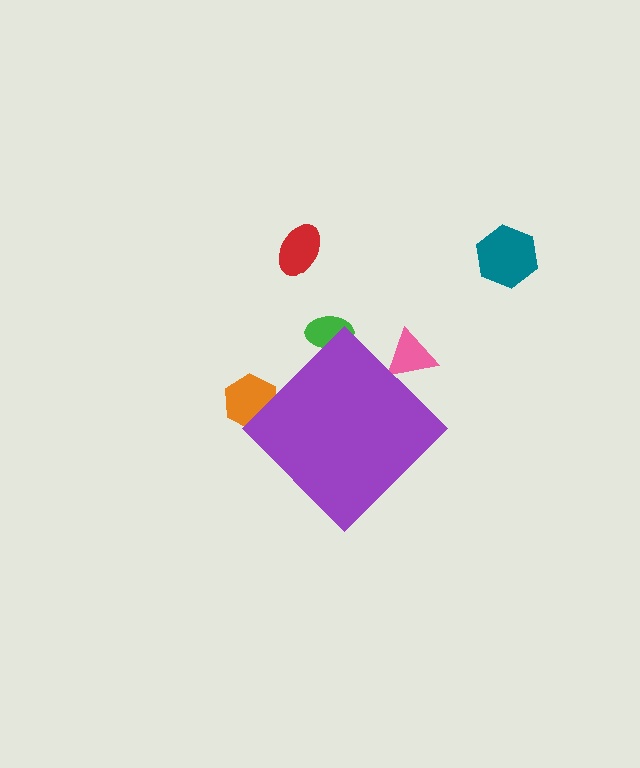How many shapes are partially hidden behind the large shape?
3 shapes are partially hidden.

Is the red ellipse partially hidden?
No, the red ellipse is fully visible.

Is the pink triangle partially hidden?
Yes, the pink triangle is partially hidden behind the purple diamond.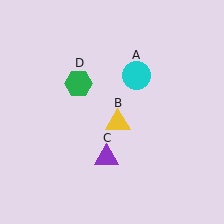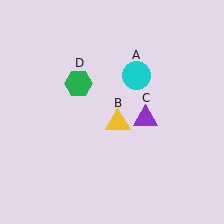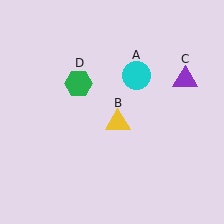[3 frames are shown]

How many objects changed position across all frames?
1 object changed position: purple triangle (object C).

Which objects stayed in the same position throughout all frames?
Cyan circle (object A) and yellow triangle (object B) and green hexagon (object D) remained stationary.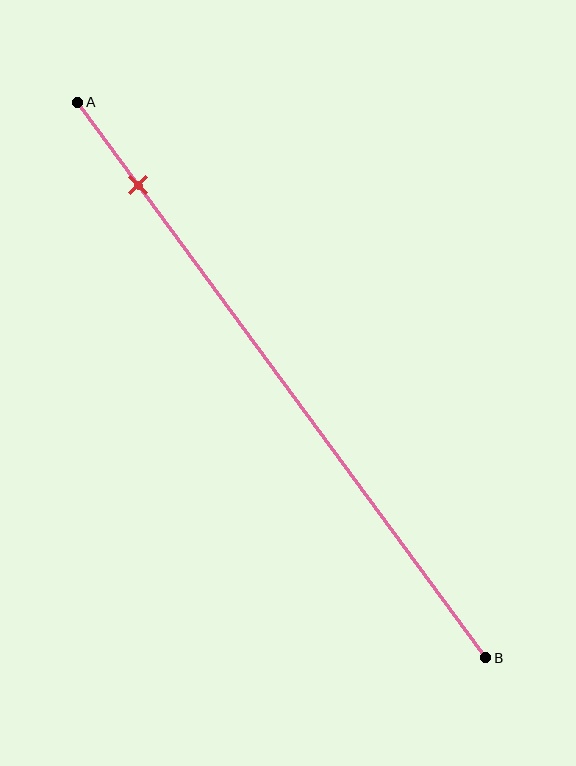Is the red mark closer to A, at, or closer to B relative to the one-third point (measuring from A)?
The red mark is closer to point A than the one-third point of segment AB.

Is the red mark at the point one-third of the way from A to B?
No, the mark is at about 15% from A, not at the 33% one-third point.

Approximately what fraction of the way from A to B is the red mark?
The red mark is approximately 15% of the way from A to B.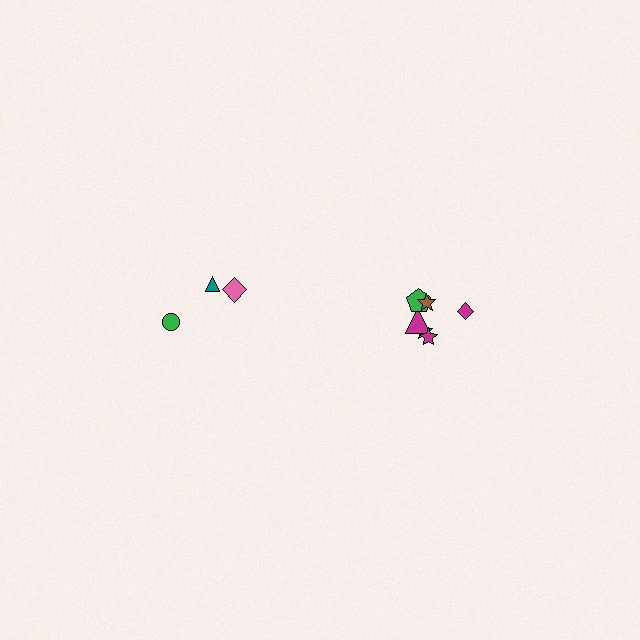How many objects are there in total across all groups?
There are 9 objects.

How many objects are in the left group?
There are 3 objects.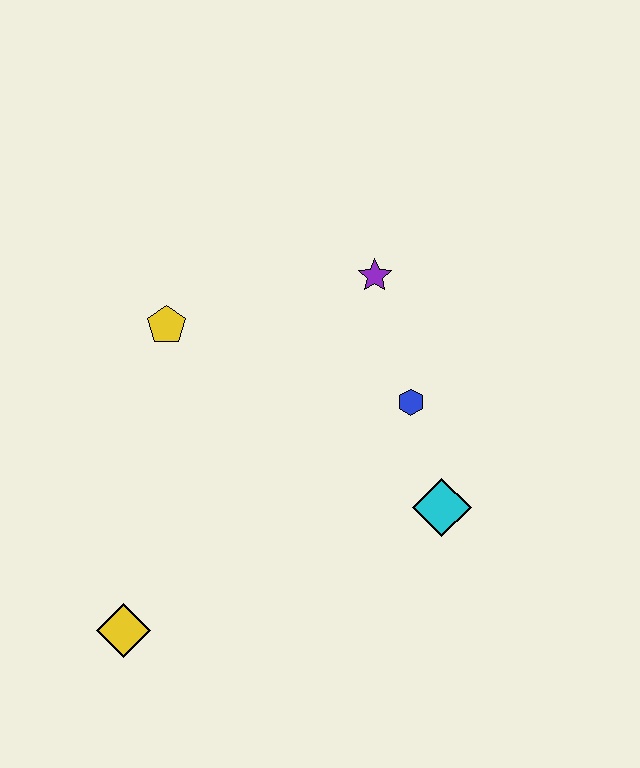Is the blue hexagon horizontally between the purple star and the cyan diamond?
Yes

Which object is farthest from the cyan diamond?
The yellow diamond is farthest from the cyan diamond.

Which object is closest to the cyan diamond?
The blue hexagon is closest to the cyan diamond.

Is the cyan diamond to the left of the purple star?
No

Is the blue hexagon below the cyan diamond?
No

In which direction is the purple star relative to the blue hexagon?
The purple star is above the blue hexagon.